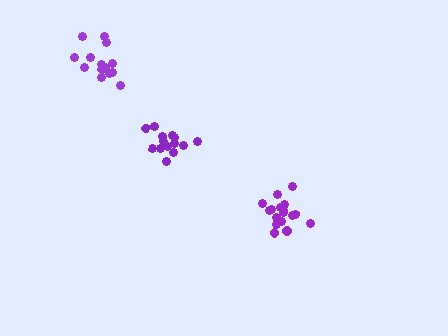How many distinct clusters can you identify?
There are 3 distinct clusters.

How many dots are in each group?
Group 1: 17 dots, Group 2: 14 dots, Group 3: 14 dots (45 total).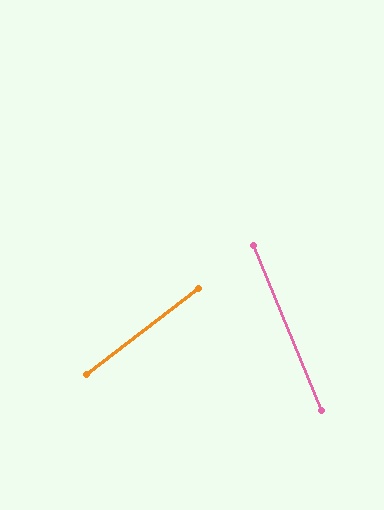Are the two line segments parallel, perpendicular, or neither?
Neither parallel nor perpendicular — they differ by about 75°.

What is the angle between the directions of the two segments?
Approximately 75 degrees.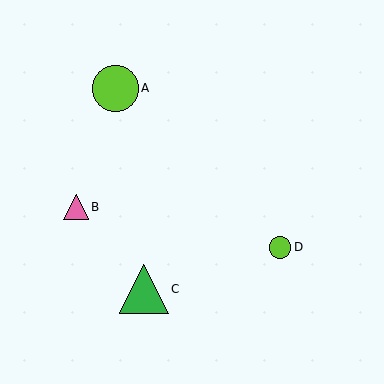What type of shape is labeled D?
Shape D is a lime circle.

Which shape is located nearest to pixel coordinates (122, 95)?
The lime circle (labeled A) at (116, 88) is nearest to that location.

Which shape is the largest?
The green triangle (labeled C) is the largest.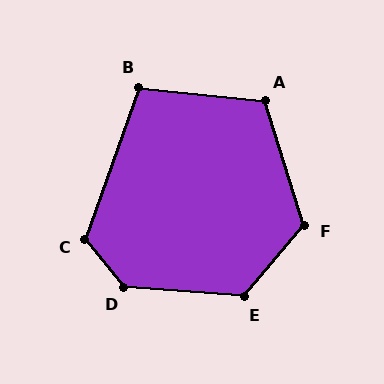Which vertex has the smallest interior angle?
B, at approximately 104 degrees.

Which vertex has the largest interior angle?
D, at approximately 134 degrees.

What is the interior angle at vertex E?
Approximately 125 degrees (obtuse).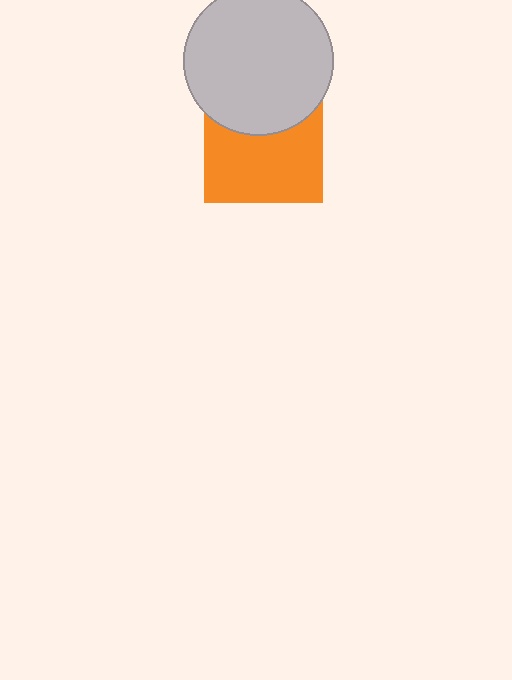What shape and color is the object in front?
The object in front is a light gray circle.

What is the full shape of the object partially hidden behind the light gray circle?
The partially hidden object is an orange square.